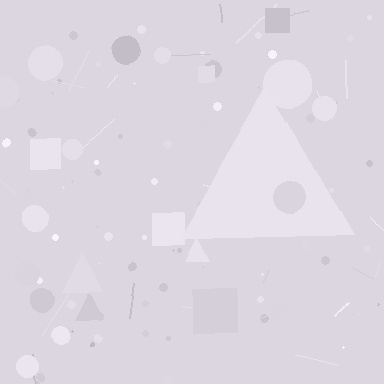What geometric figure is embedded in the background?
A triangle is embedded in the background.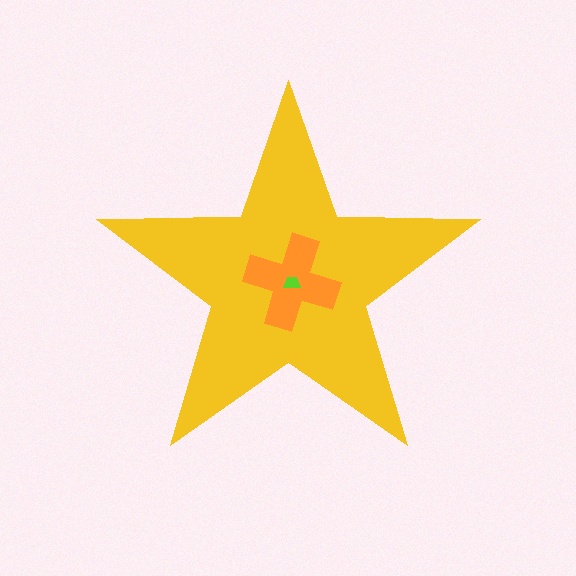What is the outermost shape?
The yellow star.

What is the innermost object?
The lime trapezoid.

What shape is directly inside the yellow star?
The orange cross.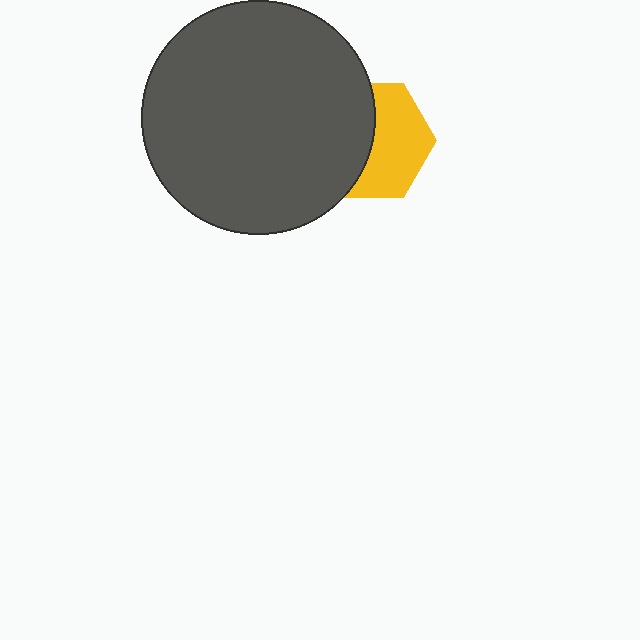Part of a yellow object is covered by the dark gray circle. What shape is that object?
It is a hexagon.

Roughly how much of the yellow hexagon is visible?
About half of it is visible (roughly 52%).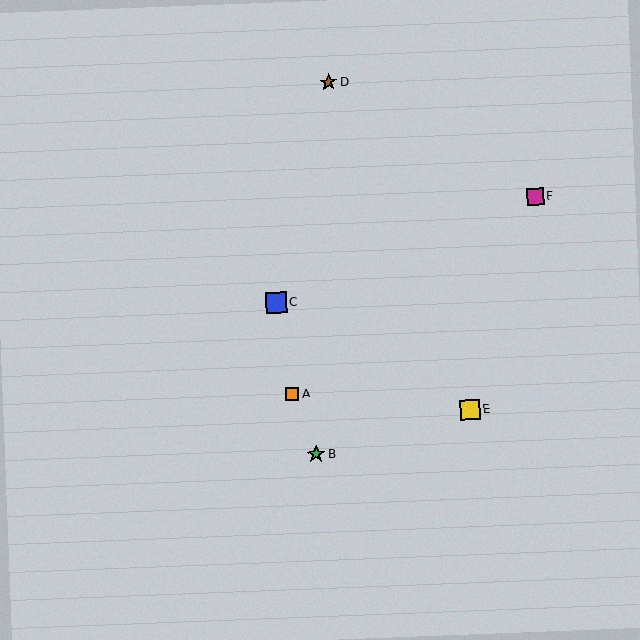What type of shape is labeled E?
Shape E is a yellow square.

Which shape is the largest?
The blue square (labeled C) is the largest.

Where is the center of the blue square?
The center of the blue square is at (276, 303).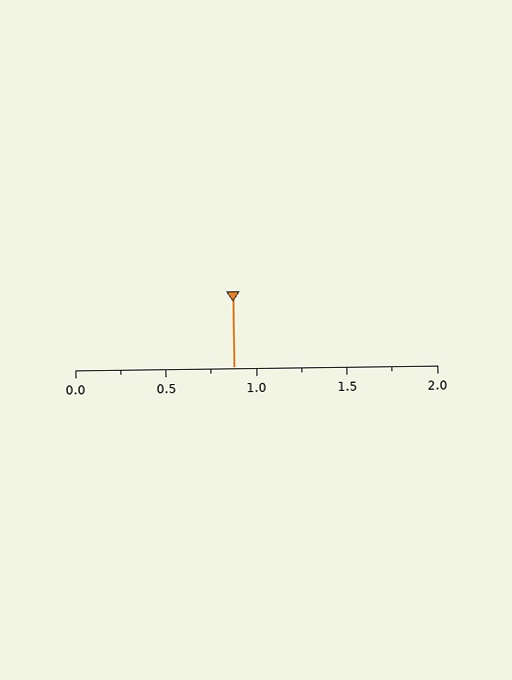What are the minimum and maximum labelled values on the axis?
The axis runs from 0.0 to 2.0.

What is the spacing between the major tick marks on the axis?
The major ticks are spaced 0.5 apart.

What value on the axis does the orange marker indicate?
The marker indicates approximately 0.88.